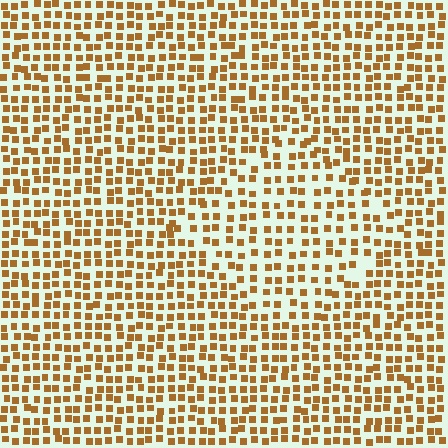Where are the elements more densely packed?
The elements are more densely packed outside the diamond boundary.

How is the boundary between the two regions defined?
The boundary is defined by a change in element density (approximately 1.4x ratio). All elements are the same color, size, and shape.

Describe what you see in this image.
The image contains small brown elements arranged at two different densities. A diamond-shaped region is visible where the elements are less densely packed than the surrounding area.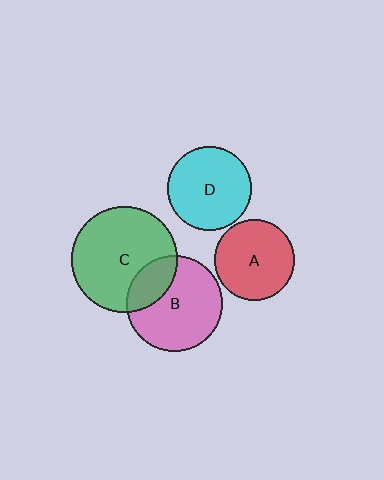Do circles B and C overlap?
Yes.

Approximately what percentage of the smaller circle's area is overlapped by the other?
Approximately 25%.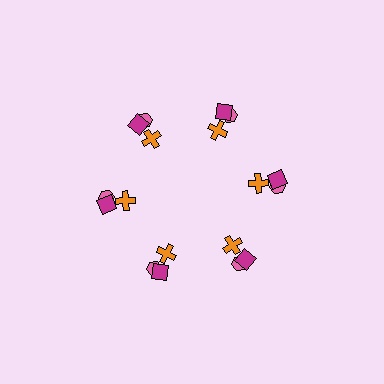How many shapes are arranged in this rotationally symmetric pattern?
There are 18 shapes, arranged in 6 groups of 3.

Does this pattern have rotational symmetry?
Yes, this pattern has 6-fold rotational symmetry. It looks the same after rotating 60 degrees around the center.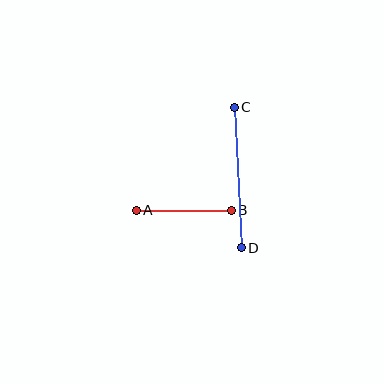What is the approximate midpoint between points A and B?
The midpoint is at approximately (184, 210) pixels.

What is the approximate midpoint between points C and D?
The midpoint is at approximately (238, 177) pixels.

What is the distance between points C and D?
The distance is approximately 140 pixels.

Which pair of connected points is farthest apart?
Points C and D are farthest apart.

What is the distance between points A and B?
The distance is approximately 95 pixels.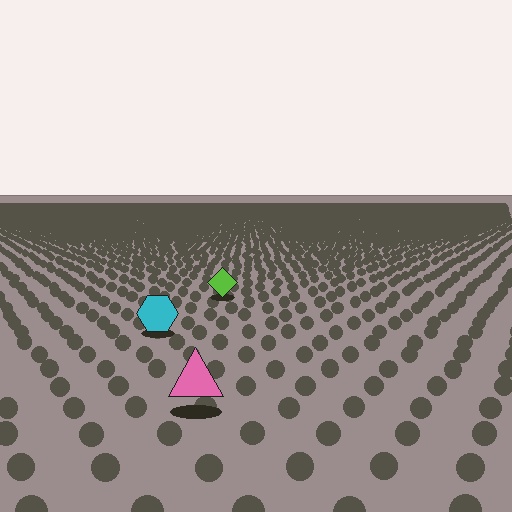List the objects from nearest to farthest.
From nearest to farthest: the pink triangle, the cyan hexagon, the lime diamond.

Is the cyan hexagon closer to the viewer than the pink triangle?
No. The pink triangle is closer — you can tell from the texture gradient: the ground texture is coarser near it.